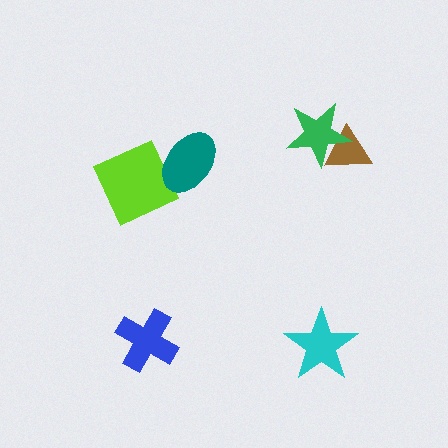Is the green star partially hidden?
No, no other shape covers it.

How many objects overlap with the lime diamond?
1 object overlaps with the lime diamond.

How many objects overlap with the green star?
1 object overlaps with the green star.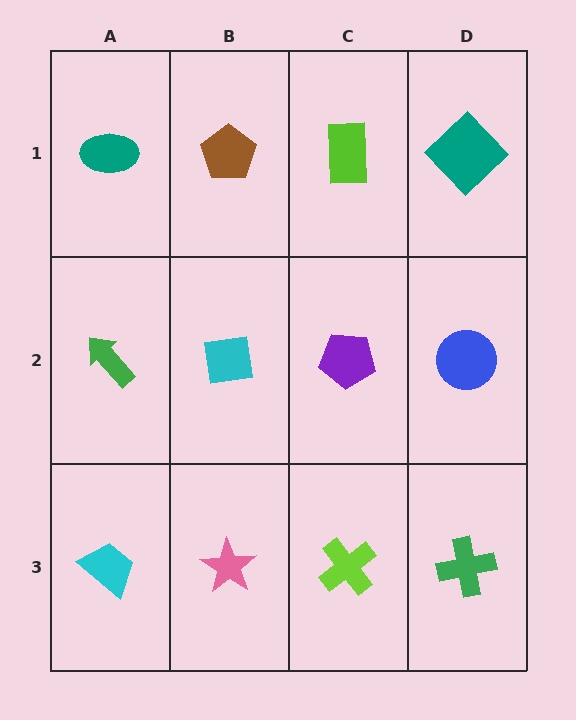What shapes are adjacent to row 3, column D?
A blue circle (row 2, column D), a lime cross (row 3, column C).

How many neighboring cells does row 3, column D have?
2.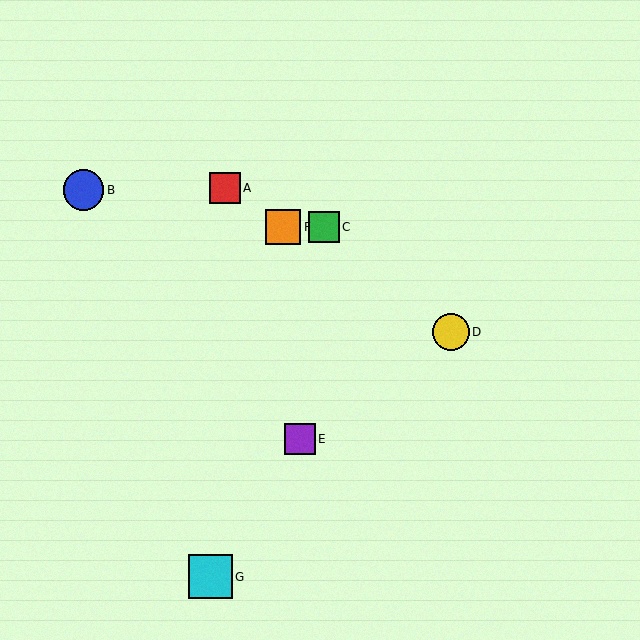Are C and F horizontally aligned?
Yes, both are at y≈227.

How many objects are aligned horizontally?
2 objects (C, F) are aligned horizontally.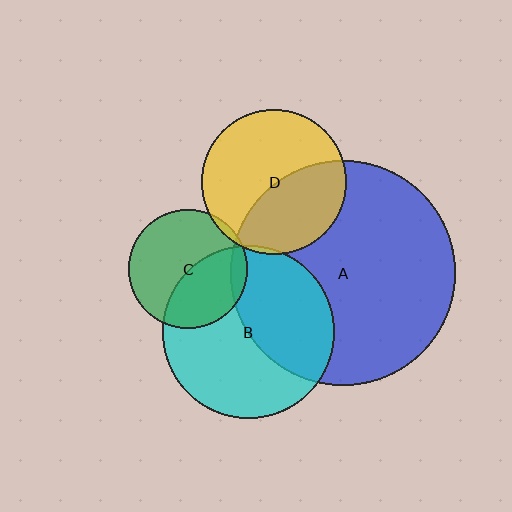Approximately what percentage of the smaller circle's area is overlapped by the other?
Approximately 5%.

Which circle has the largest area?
Circle A (blue).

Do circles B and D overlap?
Yes.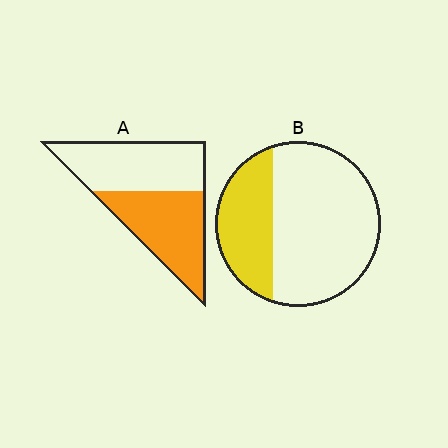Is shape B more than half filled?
No.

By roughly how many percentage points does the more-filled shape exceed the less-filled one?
By roughly 20 percentage points (A over B).